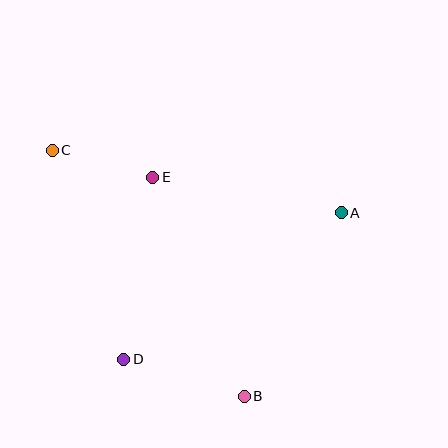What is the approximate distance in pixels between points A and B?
The distance between A and B is approximately 208 pixels.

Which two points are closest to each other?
Points C and E are closest to each other.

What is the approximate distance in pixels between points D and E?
The distance between D and E is approximately 184 pixels.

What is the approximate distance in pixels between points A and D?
The distance between A and D is approximately 262 pixels.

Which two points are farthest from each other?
Points B and C are farthest from each other.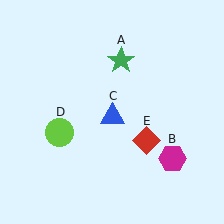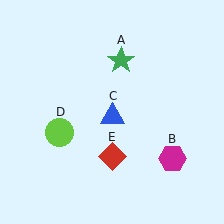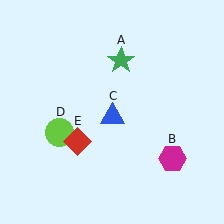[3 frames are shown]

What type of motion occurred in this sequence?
The red diamond (object E) rotated clockwise around the center of the scene.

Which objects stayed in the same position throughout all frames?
Green star (object A) and magenta hexagon (object B) and blue triangle (object C) and lime circle (object D) remained stationary.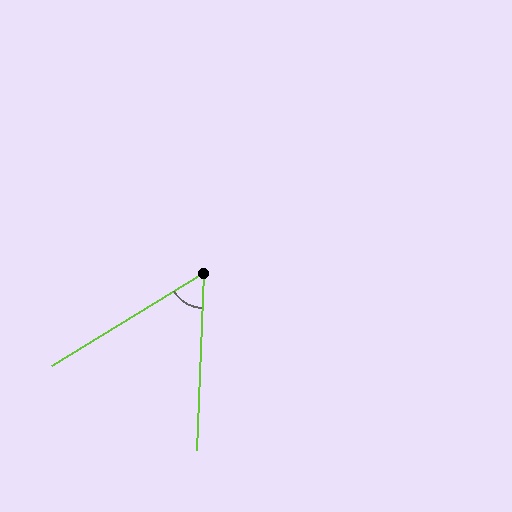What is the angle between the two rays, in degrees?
Approximately 56 degrees.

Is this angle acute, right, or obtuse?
It is acute.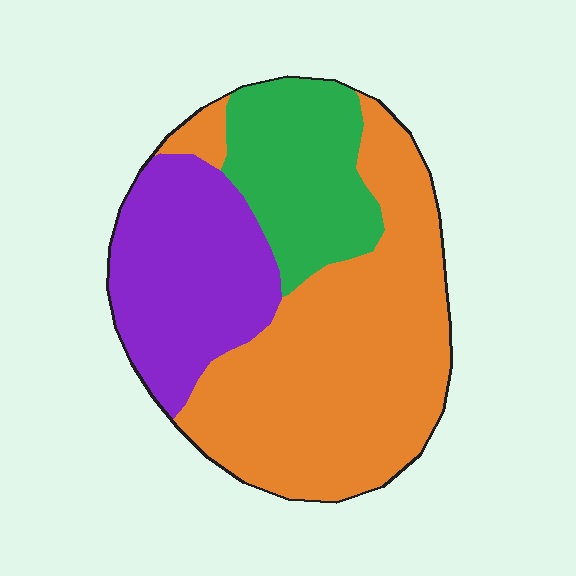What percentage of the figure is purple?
Purple covers 27% of the figure.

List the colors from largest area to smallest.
From largest to smallest: orange, purple, green.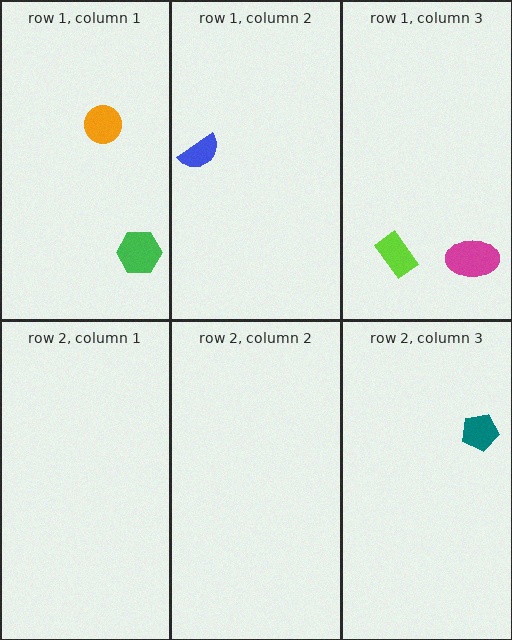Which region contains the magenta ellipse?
The row 1, column 3 region.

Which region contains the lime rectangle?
The row 1, column 3 region.